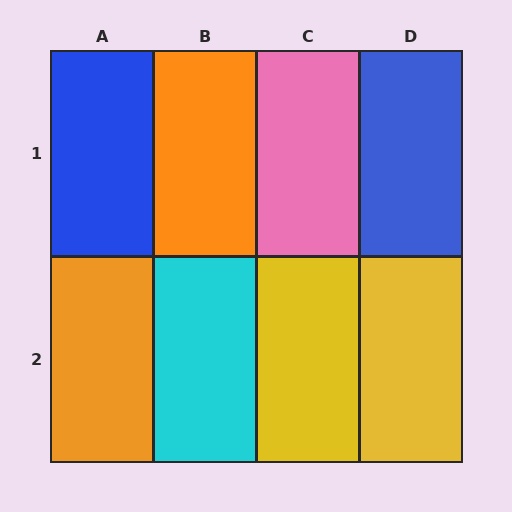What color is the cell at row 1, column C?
Pink.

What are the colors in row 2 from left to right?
Orange, cyan, yellow, yellow.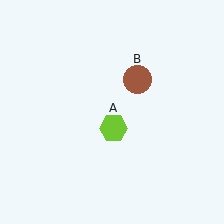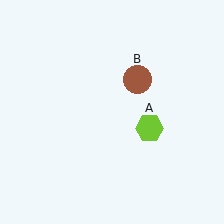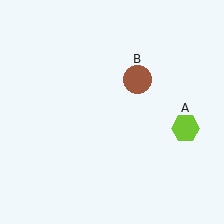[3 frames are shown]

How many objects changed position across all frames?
1 object changed position: lime hexagon (object A).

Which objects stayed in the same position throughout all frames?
Brown circle (object B) remained stationary.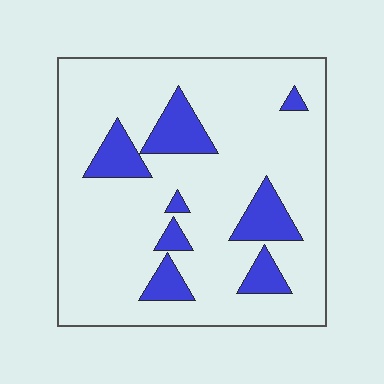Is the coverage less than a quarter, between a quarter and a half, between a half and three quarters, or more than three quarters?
Less than a quarter.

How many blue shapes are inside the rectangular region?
8.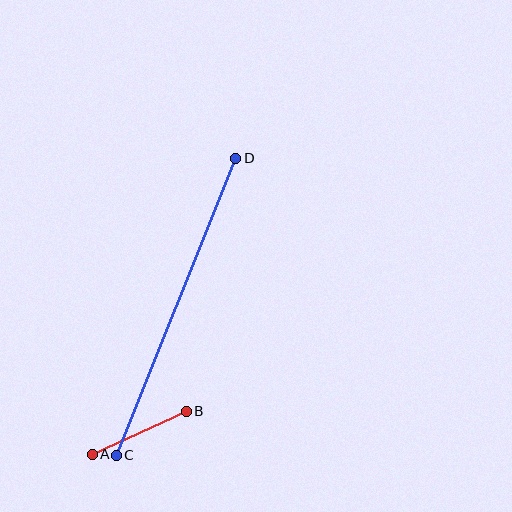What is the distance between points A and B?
The distance is approximately 103 pixels.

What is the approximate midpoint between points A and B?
The midpoint is at approximately (139, 433) pixels.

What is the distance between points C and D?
The distance is approximately 320 pixels.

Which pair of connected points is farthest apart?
Points C and D are farthest apart.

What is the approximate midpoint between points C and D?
The midpoint is at approximately (176, 307) pixels.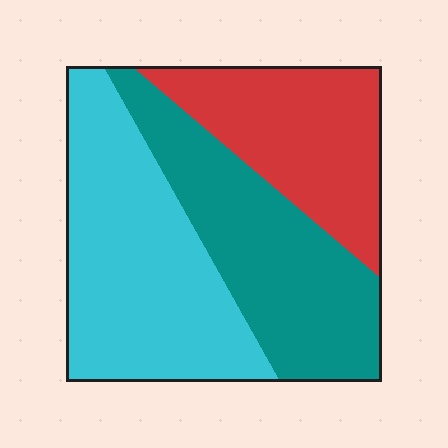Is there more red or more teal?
Teal.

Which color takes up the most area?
Cyan, at roughly 40%.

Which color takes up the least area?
Red, at roughly 25%.